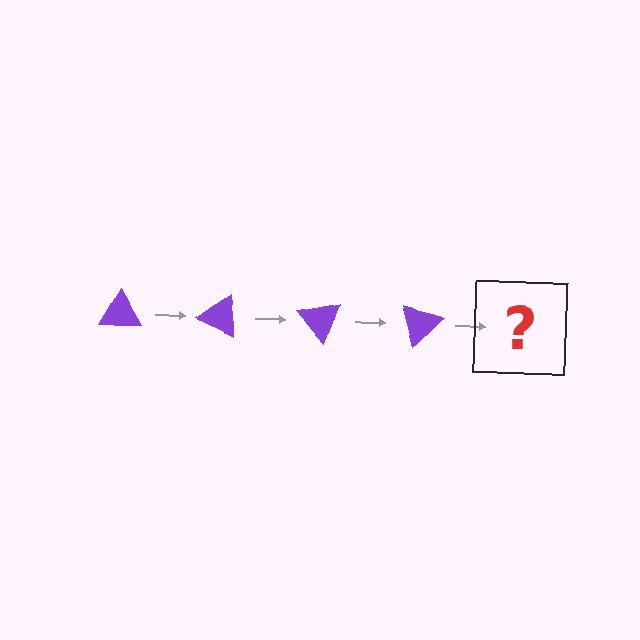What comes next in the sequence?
The next element should be a purple triangle rotated 100 degrees.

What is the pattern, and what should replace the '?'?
The pattern is that the triangle rotates 25 degrees each step. The '?' should be a purple triangle rotated 100 degrees.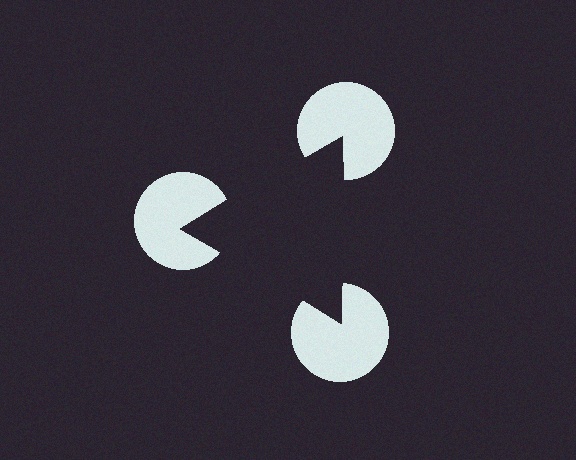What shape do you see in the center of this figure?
An illusory triangle — its edges are inferred from the aligned wedge cuts in the pac-man discs, not physically drawn.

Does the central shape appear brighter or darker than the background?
It typically appears slightly darker than the background, even though no actual brightness change is drawn.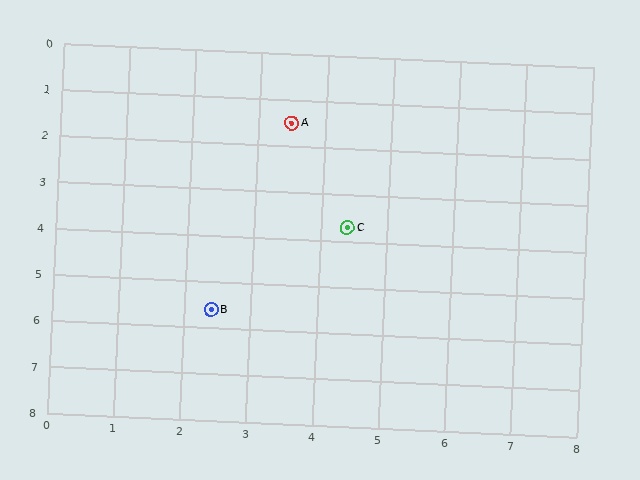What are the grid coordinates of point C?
Point C is at approximately (4.4, 3.7).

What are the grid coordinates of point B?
Point B is at approximately (2.4, 5.6).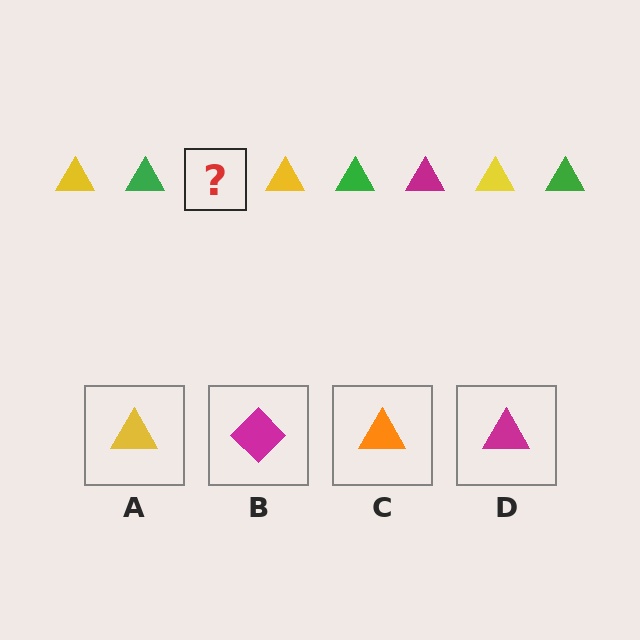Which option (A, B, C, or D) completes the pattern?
D.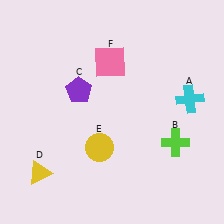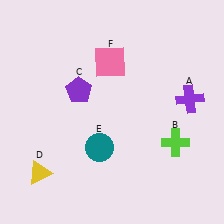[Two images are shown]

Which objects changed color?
A changed from cyan to purple. E changed from yellow to teal.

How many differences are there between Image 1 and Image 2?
There are 2 differences between the two images.